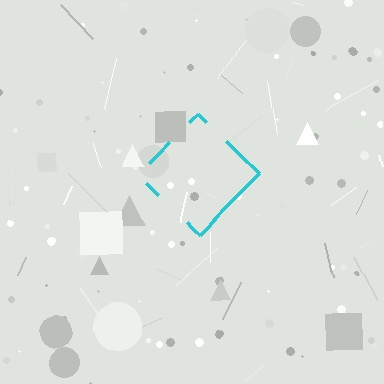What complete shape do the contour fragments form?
The contour fragments form a diamond.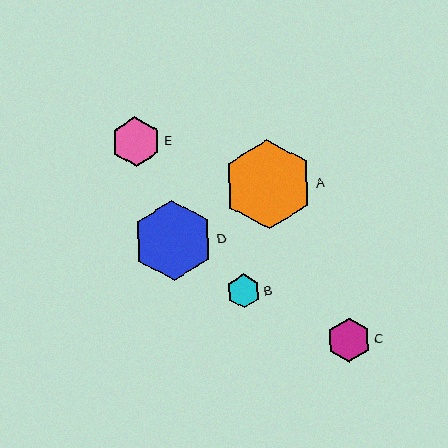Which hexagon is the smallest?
Hexagon B is the smallest with a size of approximately 34 pixels.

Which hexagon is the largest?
Hexagon A is the largest with a size of approximately 89 pixels.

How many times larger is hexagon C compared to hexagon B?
Hexagon C is approximately 1.3 times the size of hexagon B.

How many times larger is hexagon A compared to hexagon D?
Hexagon A is approximately 1.1 times the size of hexagon D.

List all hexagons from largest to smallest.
From largest to smallest: A, D, E, C, B.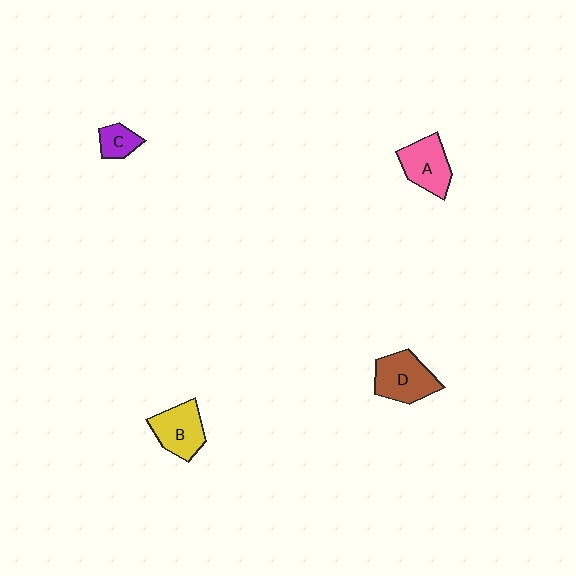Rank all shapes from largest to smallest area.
From largest to smallest: D (brown), A (pink), B (yellow), C (purple).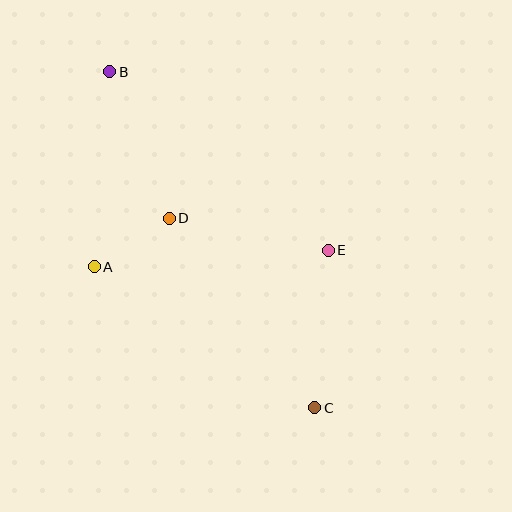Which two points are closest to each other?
Points A and D are closest to each other.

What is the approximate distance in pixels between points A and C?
The distance between A and C is approximately 262 pixels.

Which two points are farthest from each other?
Points B and C are farthest from each other.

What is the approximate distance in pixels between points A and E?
The distance between A and E is approximately 235 pixels.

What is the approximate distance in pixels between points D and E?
The distance between D and E is approximately 162 pixels.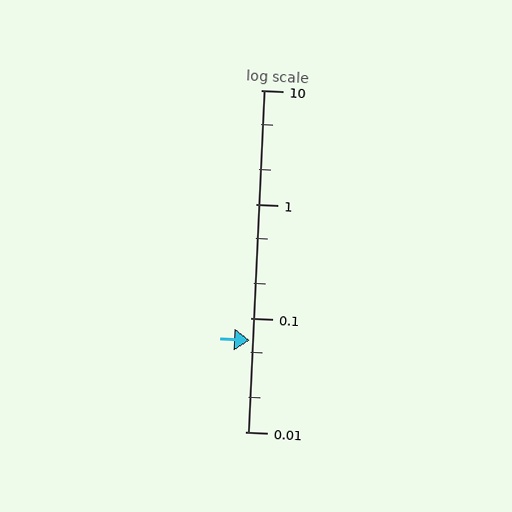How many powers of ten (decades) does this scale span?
The scale spans 3 decades, from 0.01 to 10.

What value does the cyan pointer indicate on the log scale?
The pointer indicates approximately 0.063.